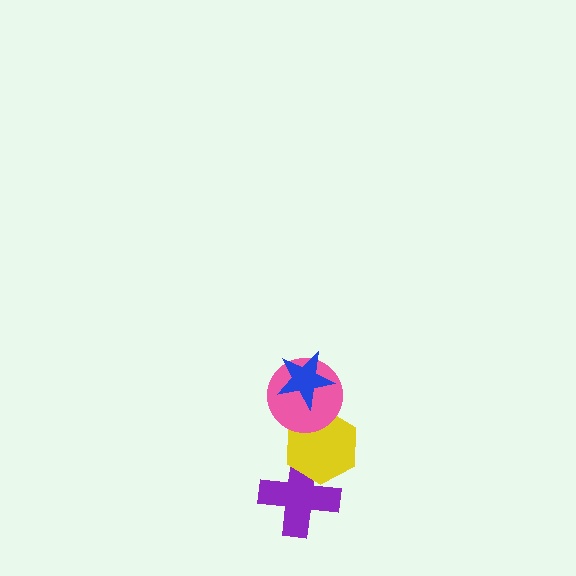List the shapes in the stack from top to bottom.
From top to bottom: the blue star, the pink circle, the yellow hexagon, the purple cross.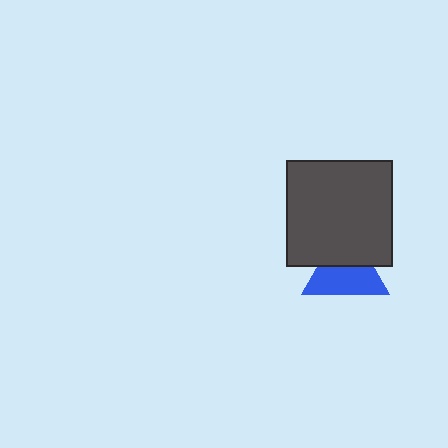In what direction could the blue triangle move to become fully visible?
The blue triangle could move down. That would shift it out from behind the dark gray square entirely.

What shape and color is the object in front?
The object in front is a dark gray square.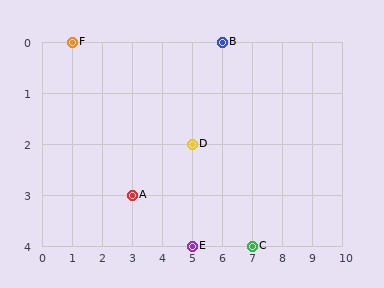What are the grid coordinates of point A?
Point A is at grid coordinates (3, 3).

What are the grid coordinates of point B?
Point B is at grid coordinates (6, 0).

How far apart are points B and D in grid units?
Points B and D are 1 column and 2 rows apart (about 2.2 grid units diagonally).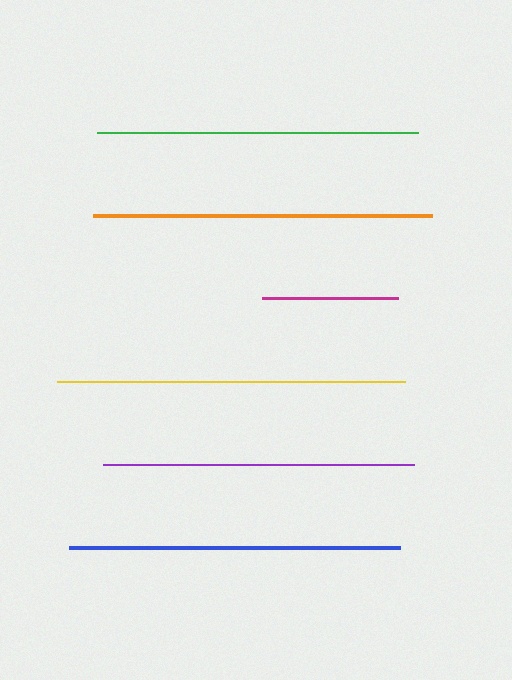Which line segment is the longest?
The yellow line is the longest at approximately 347 pixels.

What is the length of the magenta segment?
The magenta segment is approximately 136 pixels long.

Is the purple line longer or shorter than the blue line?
The blue line is longer than the purple line.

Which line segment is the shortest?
The magenta line is the shortest at approximately 136 pixels.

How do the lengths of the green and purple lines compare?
The green and purple lines are approximately the same length.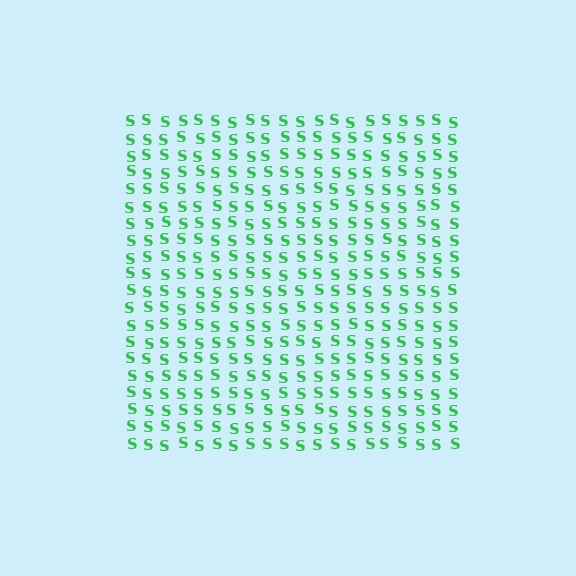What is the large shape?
The large shape is a square.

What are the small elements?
The small elements are letter S's.